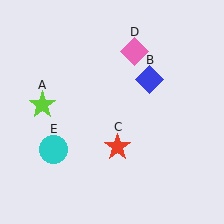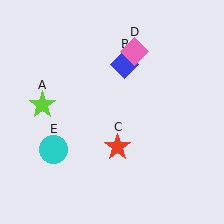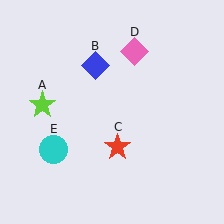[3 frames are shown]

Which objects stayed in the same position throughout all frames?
Lime star (object A) and red star (object C) and pink diamond (object D) and cyan circle (object E) remained stationary.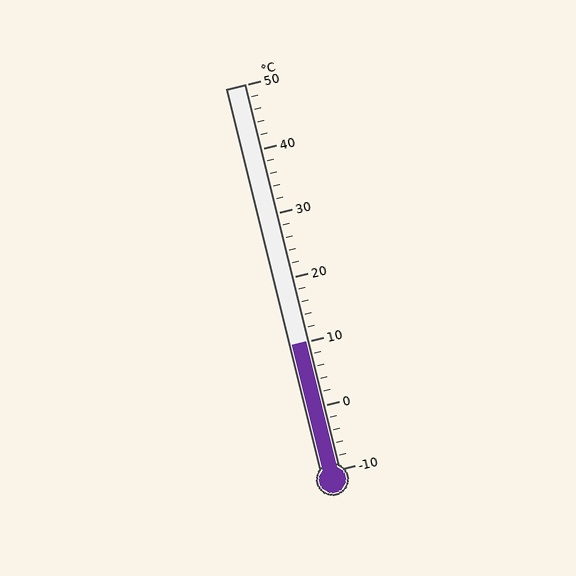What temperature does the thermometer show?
The thermometer shows approximately 10°C.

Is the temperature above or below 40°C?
The temperature is below 40°C.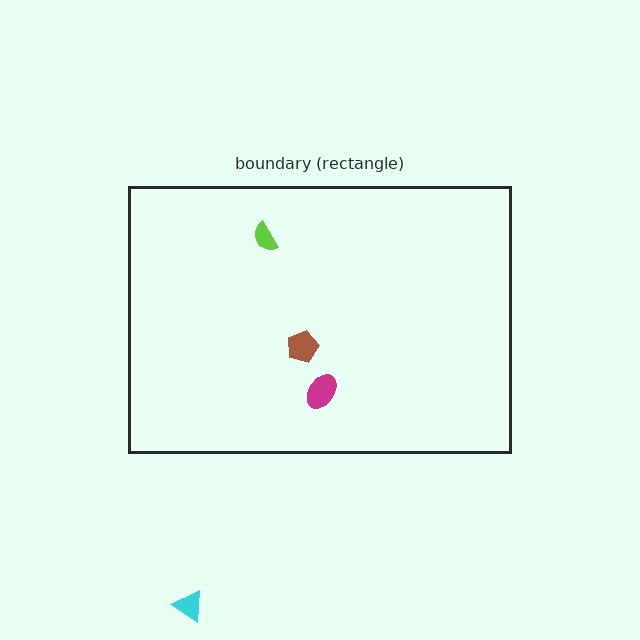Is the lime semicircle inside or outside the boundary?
Inside.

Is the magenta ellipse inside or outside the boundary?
Inside.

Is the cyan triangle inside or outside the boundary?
Outside.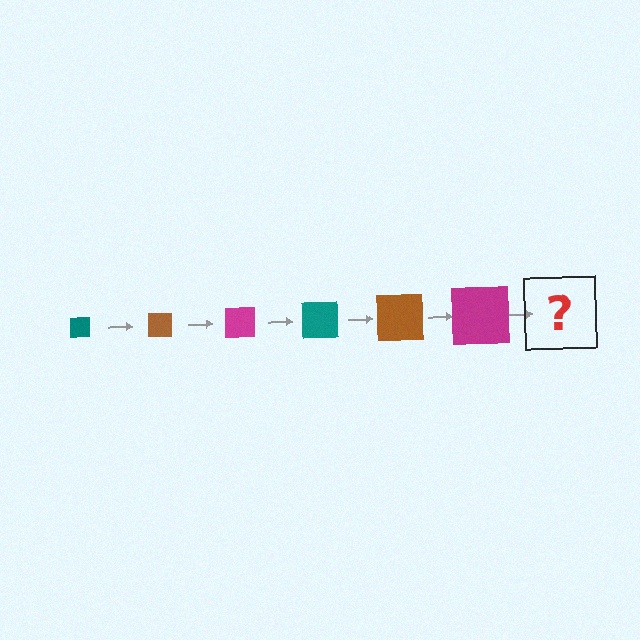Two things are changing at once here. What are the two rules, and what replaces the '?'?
The two rules are that the square grows larger each step and the color cycles through teal, brown, and magenta. The '?' should be a teal square, larger than the previous one.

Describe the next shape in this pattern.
It should be a teal square, larger than the previous one.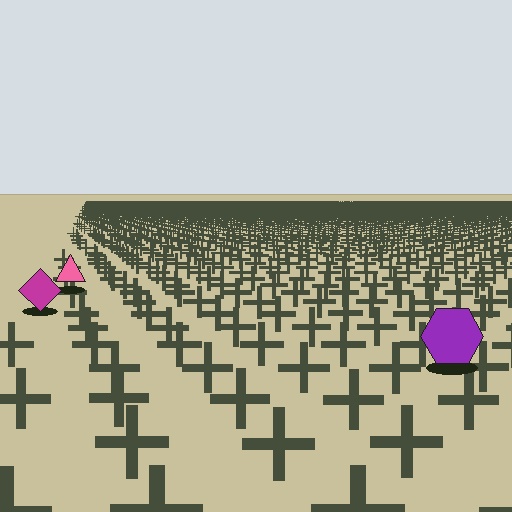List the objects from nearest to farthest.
From nearest to farthest: the purple hexagon, the magenta diamond, the pink triangle.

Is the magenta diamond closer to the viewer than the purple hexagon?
No. The purple hexagon is closer — you can tell from the texture gradient: the ground texture is coarser near it.